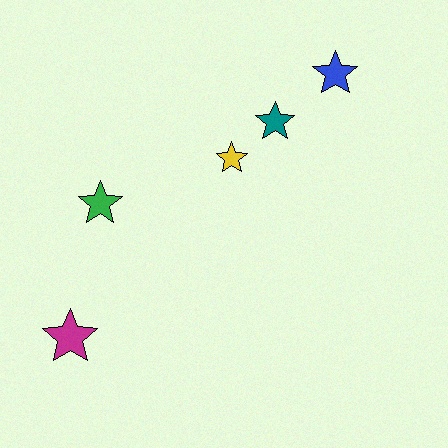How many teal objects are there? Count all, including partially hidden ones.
There is 1 teal object.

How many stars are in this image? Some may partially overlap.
There are 5 stars.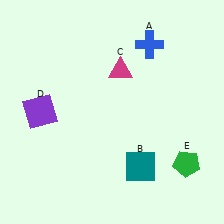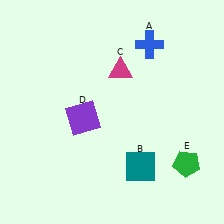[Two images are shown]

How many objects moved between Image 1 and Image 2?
1 object moved between the two images.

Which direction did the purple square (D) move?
The purple square (D) moved right.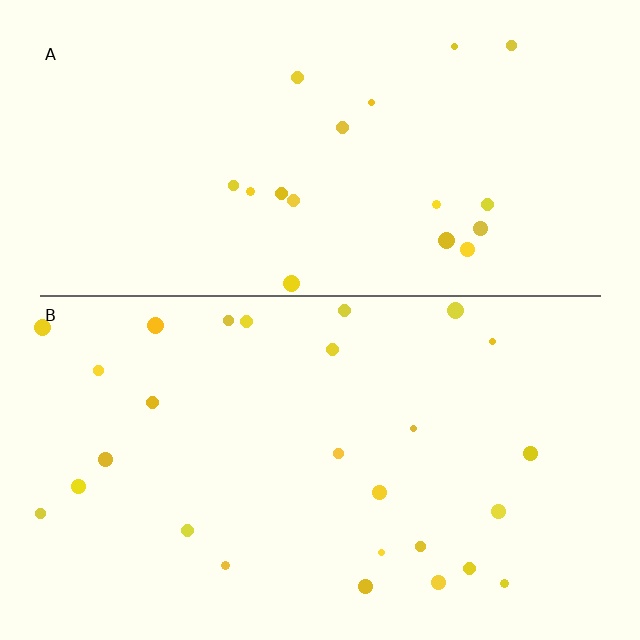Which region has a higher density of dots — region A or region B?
B (the bottom).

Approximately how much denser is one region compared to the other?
Approximately 1.5× — region B over region A.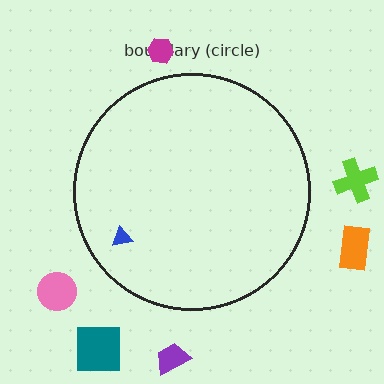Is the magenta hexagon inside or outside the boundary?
Outside.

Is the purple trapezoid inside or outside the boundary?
Outside.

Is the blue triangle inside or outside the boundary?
Inside.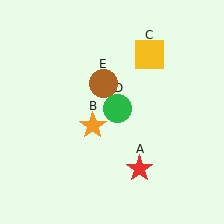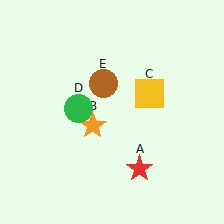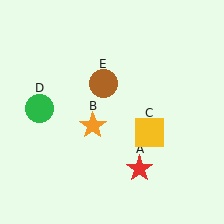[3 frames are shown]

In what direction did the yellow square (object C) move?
The yellow square (object C) moved down.